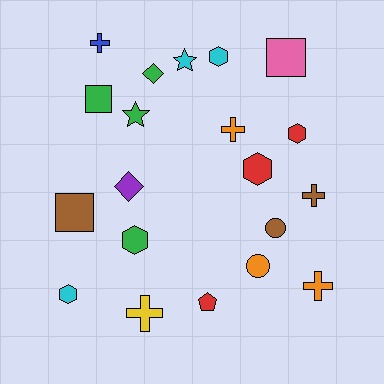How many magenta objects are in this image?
There are no magenta objects.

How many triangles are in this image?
There are no triangles.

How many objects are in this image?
There are 20 objects.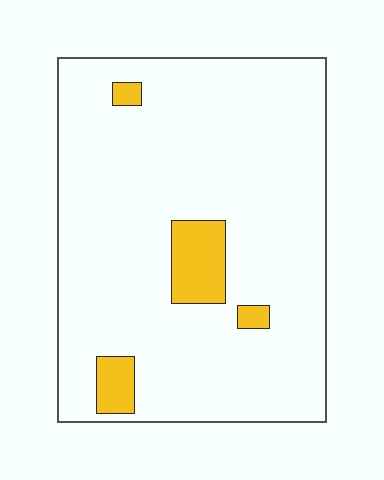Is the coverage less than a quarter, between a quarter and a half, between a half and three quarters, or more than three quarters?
Less than a quarter.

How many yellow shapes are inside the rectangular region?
4.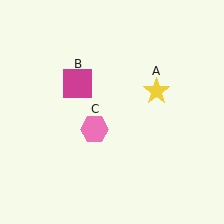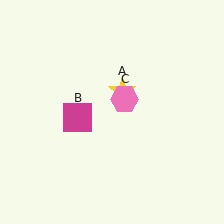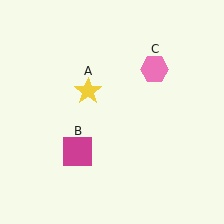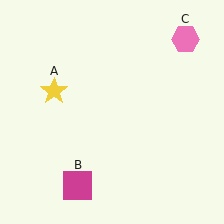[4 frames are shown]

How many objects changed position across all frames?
3 objects changed position: yellow star (object A), magenta square (object B), pink hexagon (object C).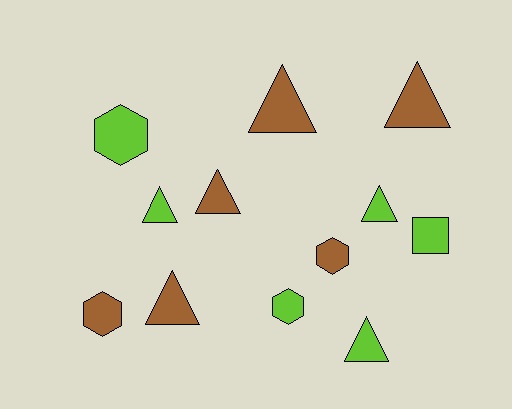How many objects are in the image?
There are 12 objects.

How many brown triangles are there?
There are 4 brown triangles.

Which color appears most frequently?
Lime, with 6 objects.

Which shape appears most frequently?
Triangle, with 7 objects.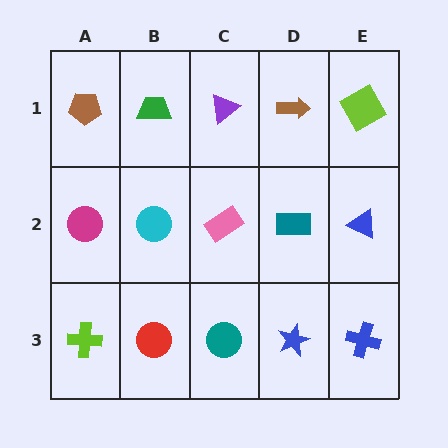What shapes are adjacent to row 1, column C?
A pink rectangle (row 2, column C), a green trapezoid (row 1, column B), a brown arrow (row 1, column D).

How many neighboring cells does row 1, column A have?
2.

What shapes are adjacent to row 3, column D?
A teal rectangle (row 2, column D), a teal circle (row 3, column C), a blue cross (row 3, column E).